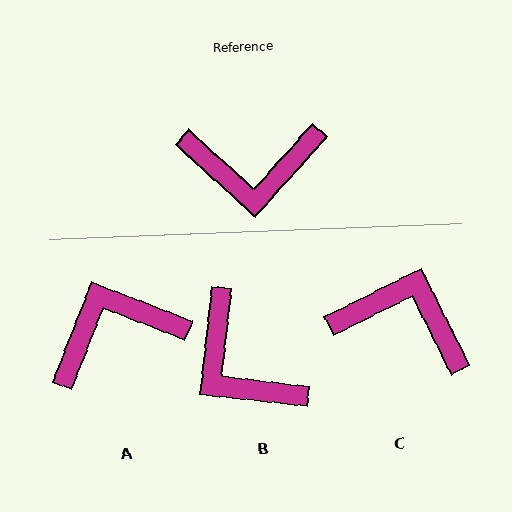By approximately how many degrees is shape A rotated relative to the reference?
Approximately 159 degrees clockwise.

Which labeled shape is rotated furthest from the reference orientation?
A, about 159 degrees away.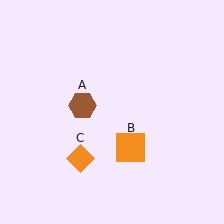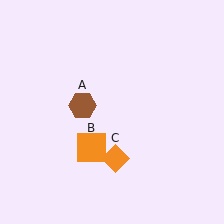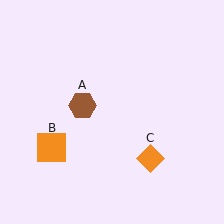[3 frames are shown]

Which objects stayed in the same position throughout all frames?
Brown hexagon (object A) remained stationary.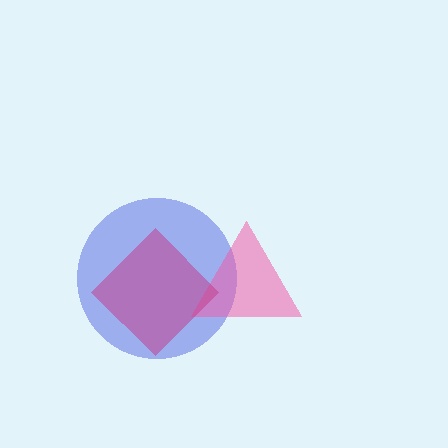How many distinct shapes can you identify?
There are 3 distinct shapes: a blue circle, a pink triangle, a magenta diamond.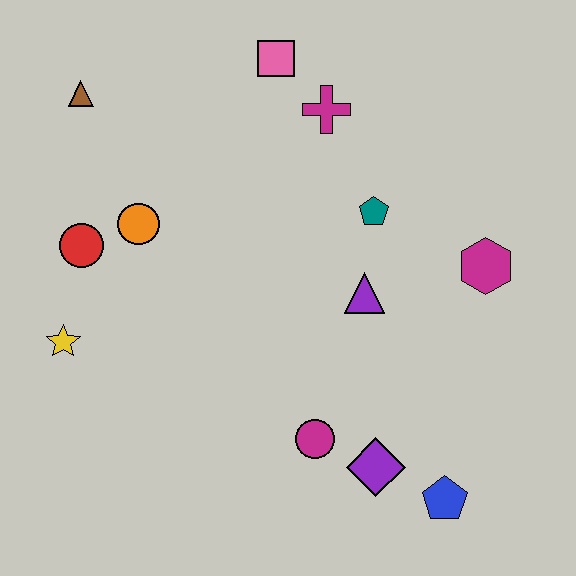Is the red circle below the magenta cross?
Yes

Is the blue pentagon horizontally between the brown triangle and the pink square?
No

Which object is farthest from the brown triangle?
The blue pentagon is farthest from the brown triangle.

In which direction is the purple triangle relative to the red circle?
The purple triangle is to the right of the red circle.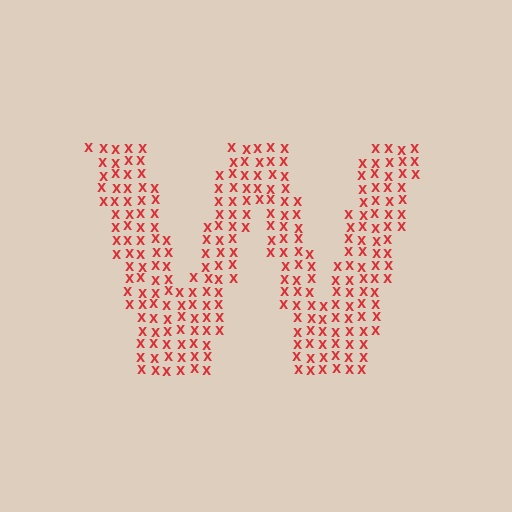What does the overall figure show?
The overall figure shows the letter W.